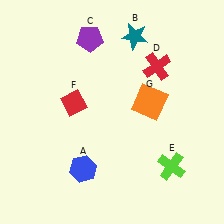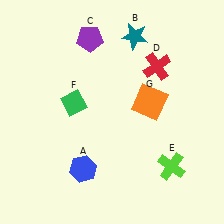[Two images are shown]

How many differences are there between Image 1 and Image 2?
There is 1 difference between the two images.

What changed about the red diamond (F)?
In Image 1, F is red. In Image 2, it changed to green.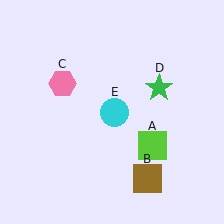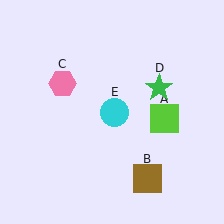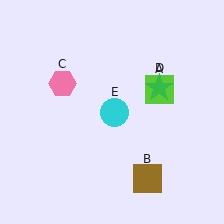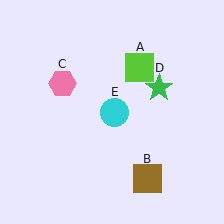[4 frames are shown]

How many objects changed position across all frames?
1 object changed position: lime square (object A).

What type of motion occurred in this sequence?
The lime square (object A) rotated counterclockwise around the center of the scene.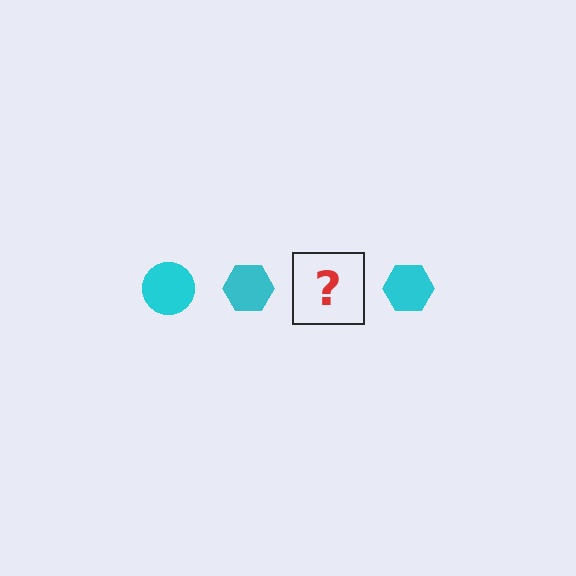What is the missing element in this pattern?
The missing element is a cyan circle.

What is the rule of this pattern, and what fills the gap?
The rule is that the pattern cycles through circle, hexagon shapes in cyan. The gap should be filled with a cyan circle.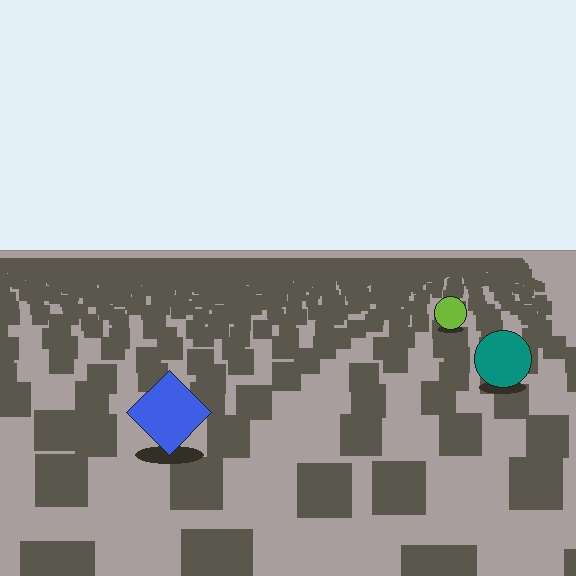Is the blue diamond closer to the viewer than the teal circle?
Yes. The blue diamond is closer — you can tell from the texture gradient: the ground texture is coarser near it.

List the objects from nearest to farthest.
From nearest to farthest: the blue diamond, the teal circle, the lime circle.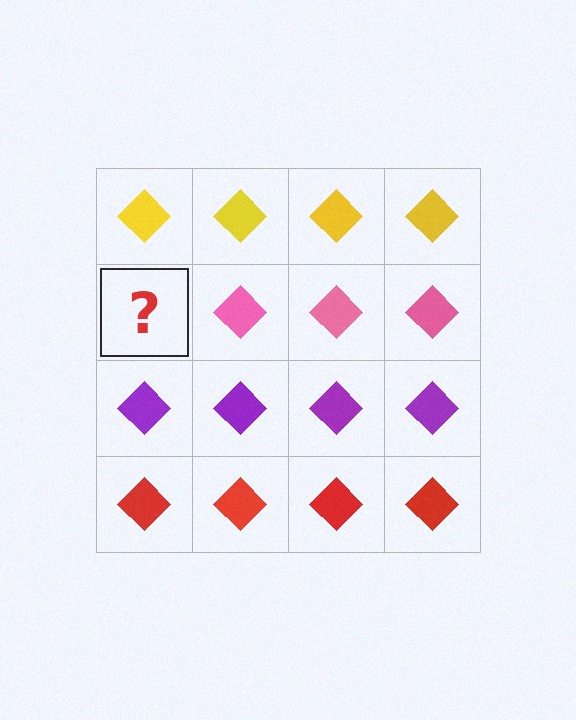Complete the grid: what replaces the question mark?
The question mark should be replaced with a pink diamond.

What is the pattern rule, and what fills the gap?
The rule is that each row has a consistent color. The gap should be filled with a pink diamond.